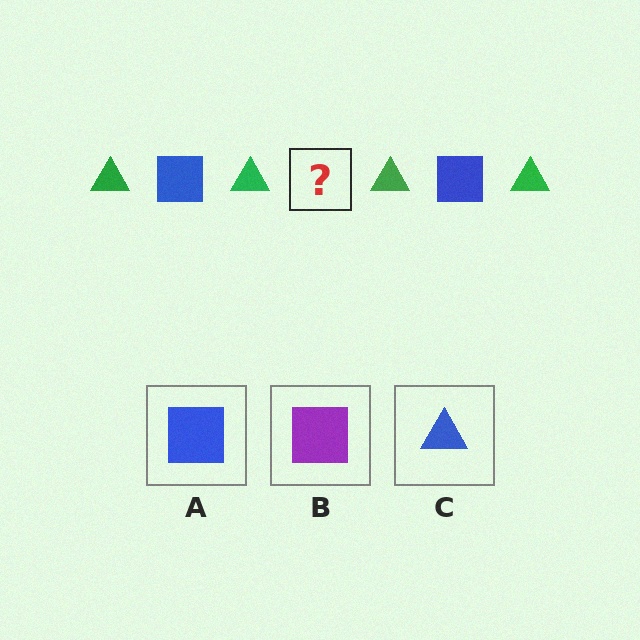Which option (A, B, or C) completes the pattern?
A.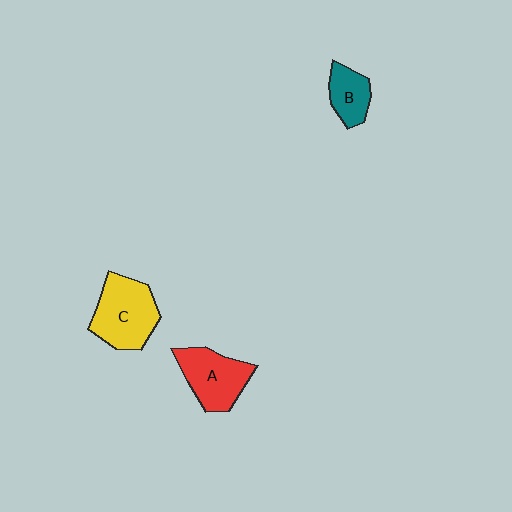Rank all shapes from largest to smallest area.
From largest to smallest: C (yellow), A (red), B (teal).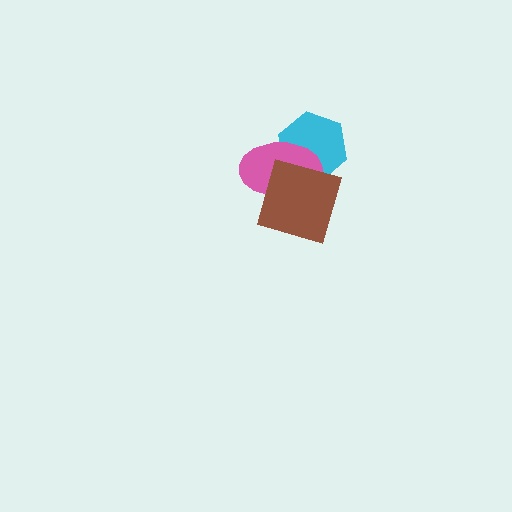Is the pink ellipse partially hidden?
Yes, it is partially covered by another shape.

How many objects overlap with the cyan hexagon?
2 objects overlap with the cyan hexagon.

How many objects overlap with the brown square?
2 objects overlap with the brown square.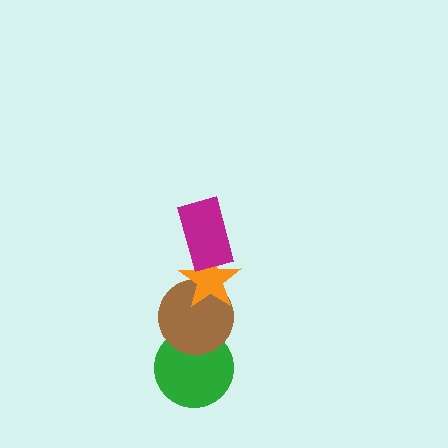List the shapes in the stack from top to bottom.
From top to bottom: the magenta rectangle, the orange star, the brown circle, the green circle.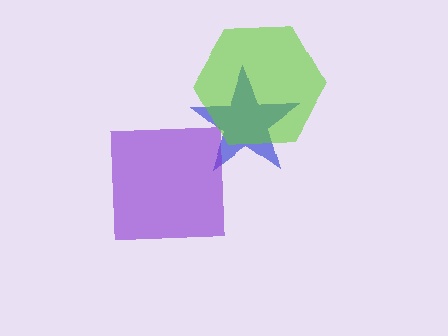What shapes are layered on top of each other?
The layered shapes are: a blue star, a purple square, a lime hexagon.